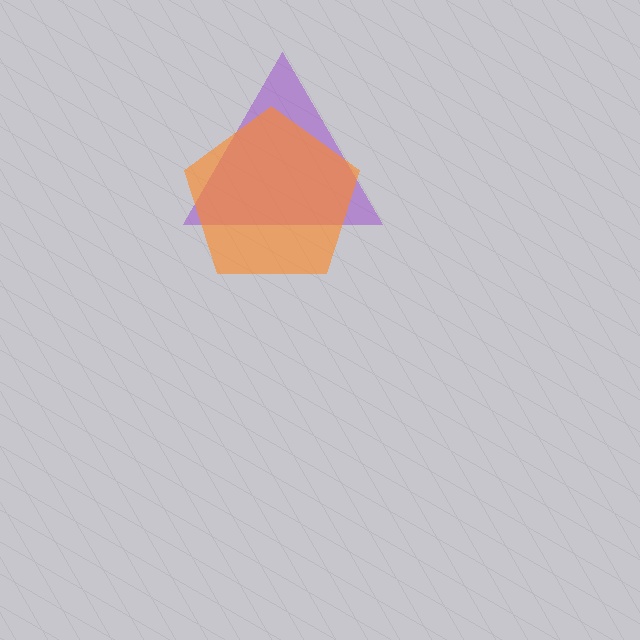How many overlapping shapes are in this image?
There are 2 overlapping shapes in the image.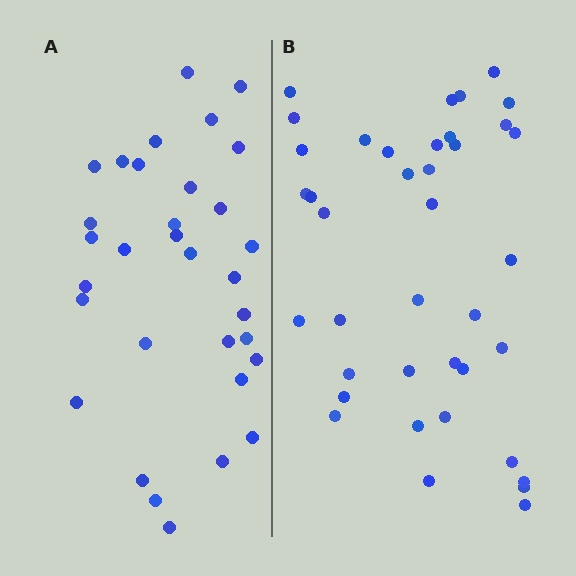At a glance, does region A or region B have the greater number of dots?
Region B (the right region) has more dots.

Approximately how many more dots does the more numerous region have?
Region B has roughly 8 or so more dots than region A.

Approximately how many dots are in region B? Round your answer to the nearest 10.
About 40 dots. (The exact count is 39, which rounds to 40.)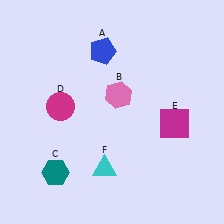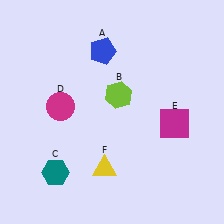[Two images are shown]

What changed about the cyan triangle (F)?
In Image 1, F is cyan. In Image 2, it changed to yellow.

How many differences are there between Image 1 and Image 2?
There are 2 differences between the two images.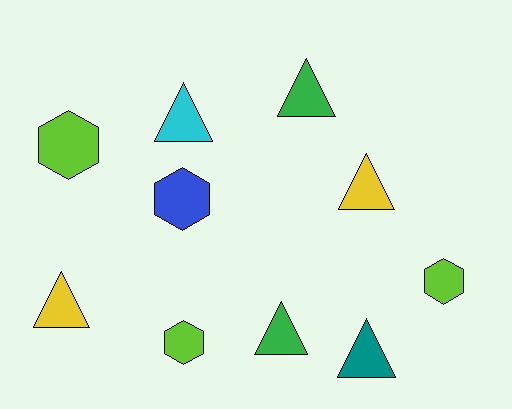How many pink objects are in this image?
There are no pink objects.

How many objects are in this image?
There are 10 objects.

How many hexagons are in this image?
There are 4 hexagons.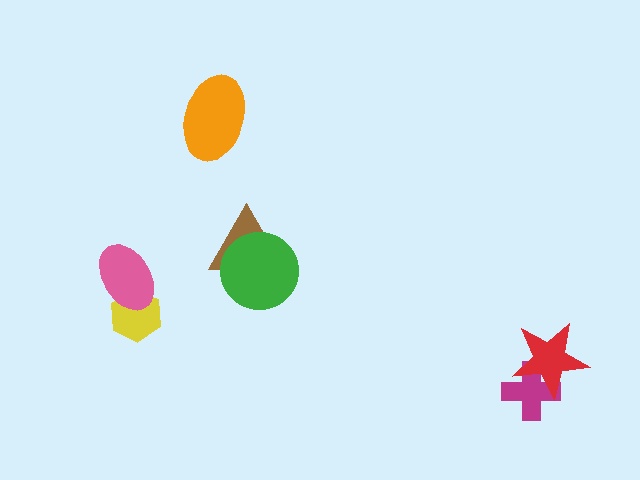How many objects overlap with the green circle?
1 object overlaps with the green circle.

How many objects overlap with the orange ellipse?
0 objects overlap with the orange ellipse.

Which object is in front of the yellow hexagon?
The pink ellipse is in front of the yellow hexagon.